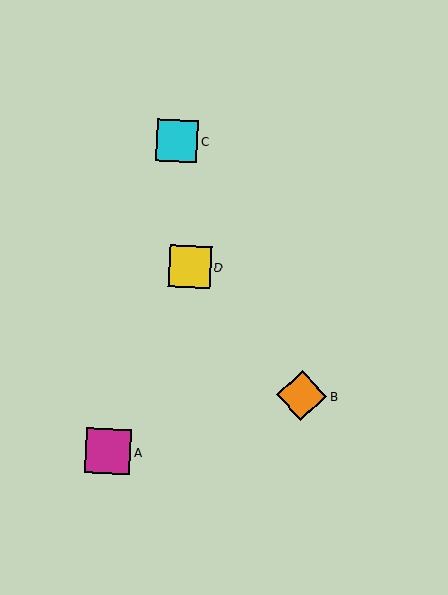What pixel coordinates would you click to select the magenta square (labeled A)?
Click at (108, 451) to select the magenta square A.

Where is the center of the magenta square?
The center of the magenta square is at (108, 451).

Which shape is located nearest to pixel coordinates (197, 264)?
The yellow square (labeled D) at (190, 267) is nearest to that location.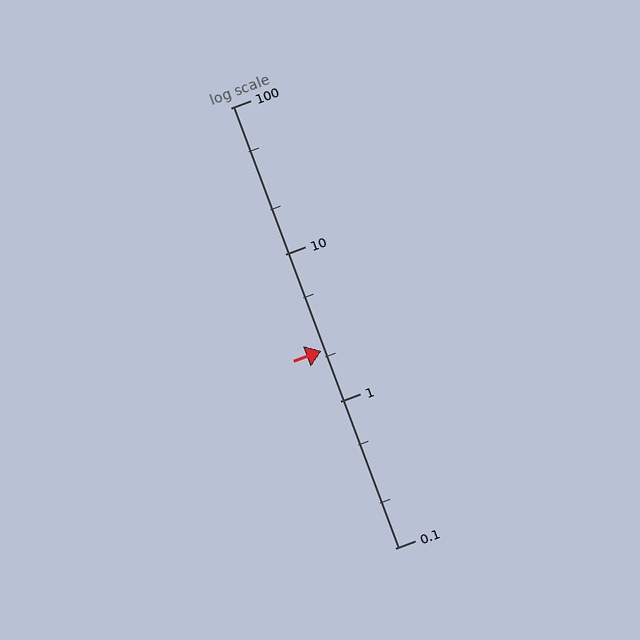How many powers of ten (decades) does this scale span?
The scale spans 3 decades, from 0.1 to 100.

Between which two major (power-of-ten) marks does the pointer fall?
The pointer is between 1 and 10.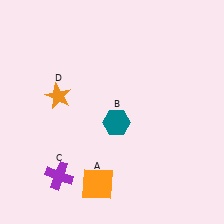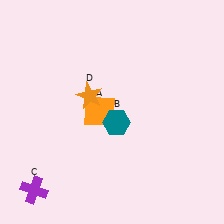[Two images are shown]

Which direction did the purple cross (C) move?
The purple cross (C) moved left.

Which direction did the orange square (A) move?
The orange square (A) moved up.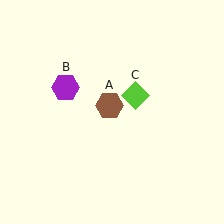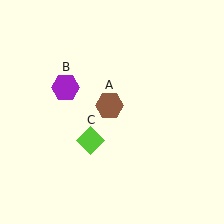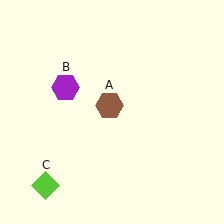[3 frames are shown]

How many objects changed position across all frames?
1 object changed position: lime diamond (object C).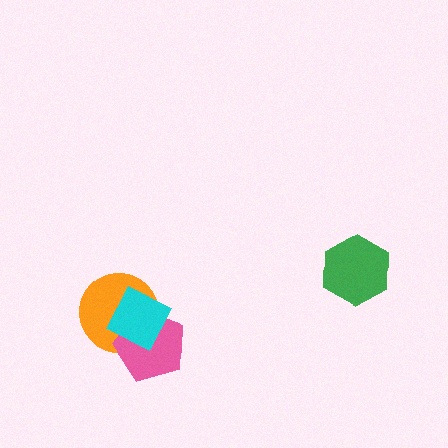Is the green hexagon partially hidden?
No, no other shape covers it.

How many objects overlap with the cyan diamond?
2 objects overlap with the cyan diamond.